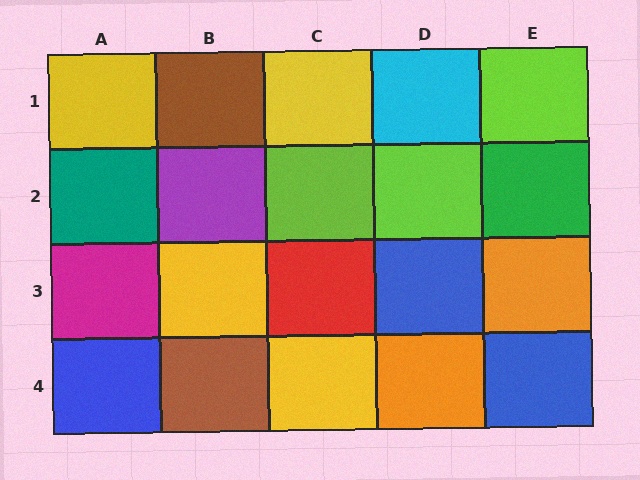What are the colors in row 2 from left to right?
Teal, purple, lime, lime, green.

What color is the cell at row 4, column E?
Blue.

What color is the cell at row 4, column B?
Brown.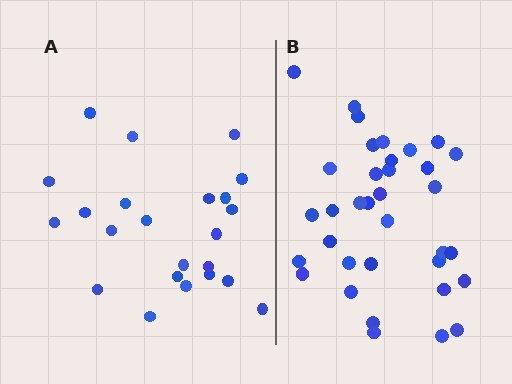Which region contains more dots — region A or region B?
Region B (the right region) has more dots.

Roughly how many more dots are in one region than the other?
Region B has roughly 12 or so more dots than region A.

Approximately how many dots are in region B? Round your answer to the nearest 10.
About 40 dots. (The exact count is 35, which rounds to 40.)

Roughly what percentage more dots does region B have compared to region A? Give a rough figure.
About 50% more.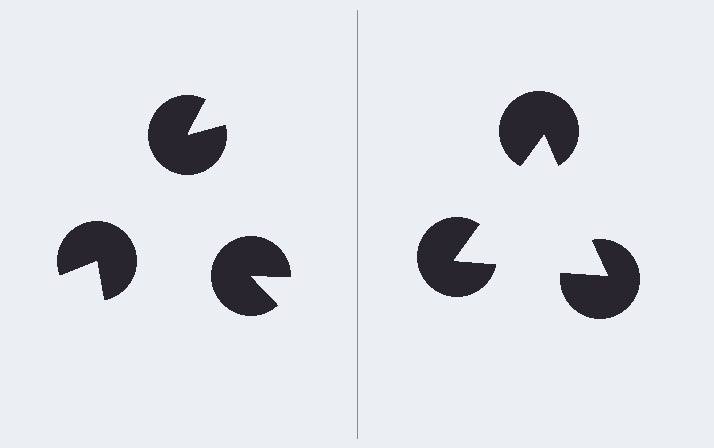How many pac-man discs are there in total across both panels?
6 — 3 on each side.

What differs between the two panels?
The pac-man discs are positioned identically on both sides; only the wedge orientations differ. On the right they align to a triangle; on the left they are misaligned.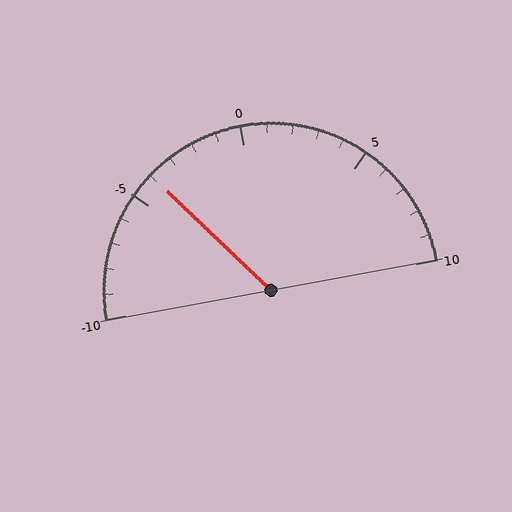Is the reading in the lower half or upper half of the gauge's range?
The reading is in the lower half of the range (-10 to 10).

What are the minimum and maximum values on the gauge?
The gauge ranges from -10 to 10.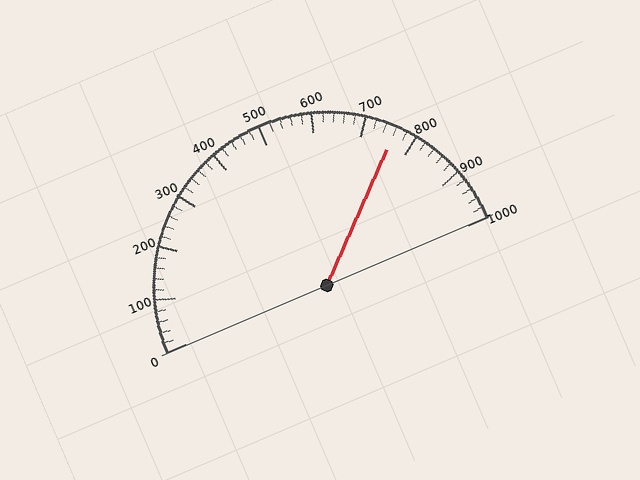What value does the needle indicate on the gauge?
The needle indicates approximately 760.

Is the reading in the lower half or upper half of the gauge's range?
The reading is in the upper half of the range (0 to 1000).